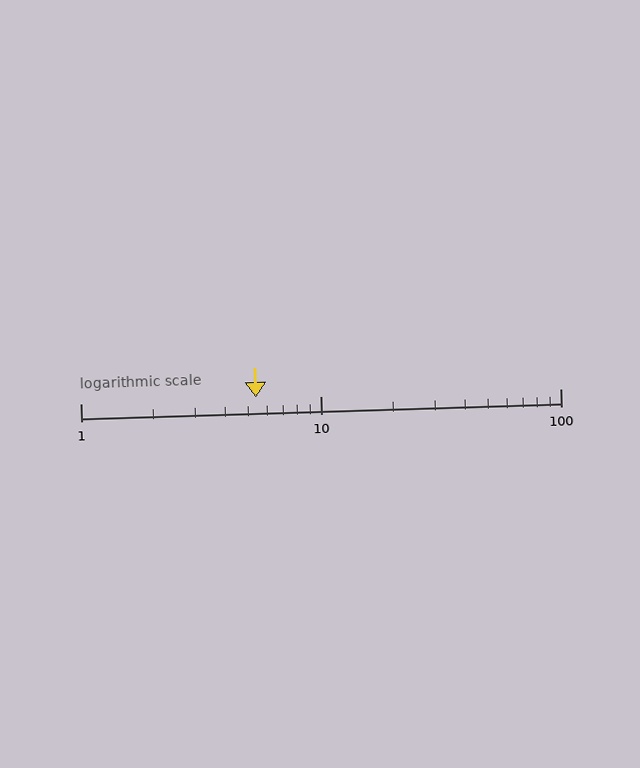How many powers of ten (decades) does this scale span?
The scale spans 2 decades, from 1 to 100.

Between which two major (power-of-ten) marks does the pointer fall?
The pointer is between 1 and 10.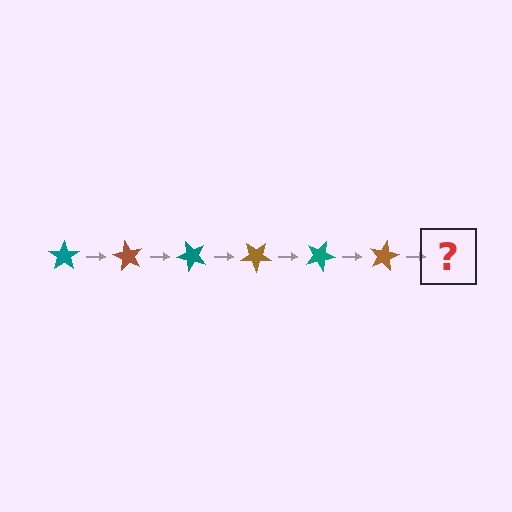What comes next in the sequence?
The next element should be a teal star, rotated 360 degrees from the start.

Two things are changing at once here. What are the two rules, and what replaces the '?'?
The two rules are that it rotates 60 degrees each step and the color cycles through teal and brown. The '?' should be a teal star, rotated 360 degrees from the start.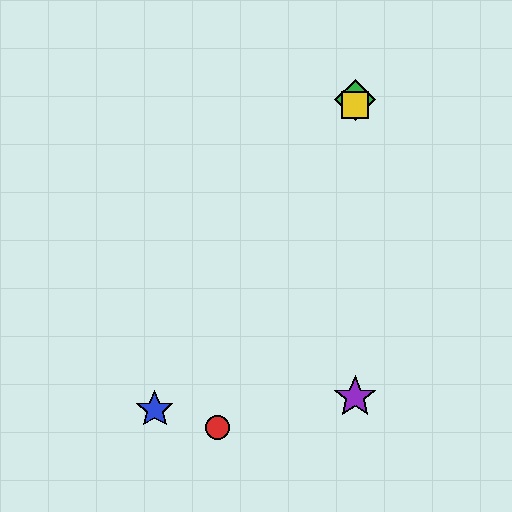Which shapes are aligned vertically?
The green diamond, the yellow square, the purple star are aligned vertically.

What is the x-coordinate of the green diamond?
The green diamond is at x≈355.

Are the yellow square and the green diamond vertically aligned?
Yes, both are at x≈355.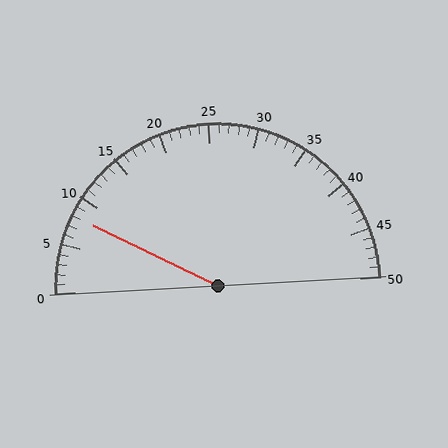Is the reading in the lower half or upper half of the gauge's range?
The reading is in the lower half of the range (0 to 50).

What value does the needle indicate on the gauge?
The needle indicates approximately 8.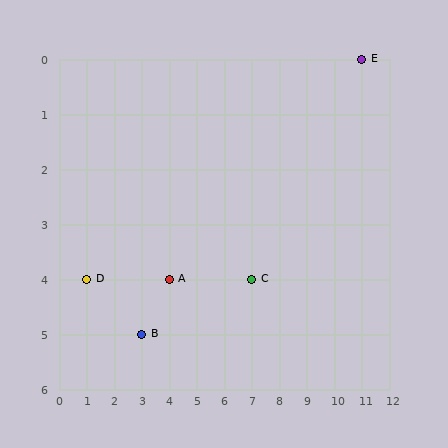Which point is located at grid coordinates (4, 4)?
Point A is at (4, 4).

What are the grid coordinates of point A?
Point A is at grid coordinates (4, 4).